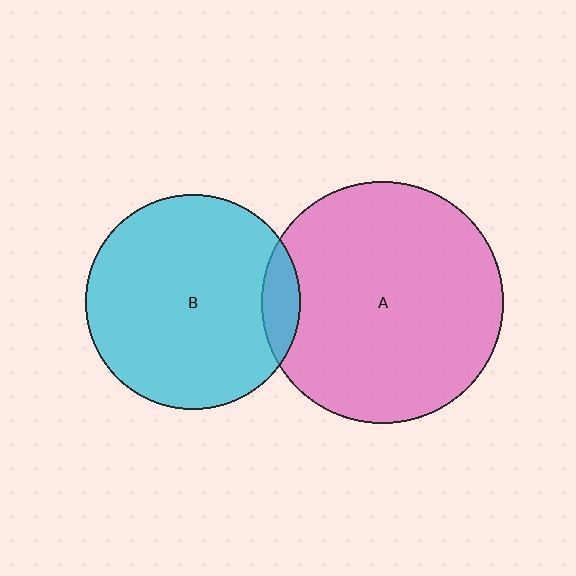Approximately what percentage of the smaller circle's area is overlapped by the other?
Approximately 10%.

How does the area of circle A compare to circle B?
Approximately 1.3 times.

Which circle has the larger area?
Circle A (pink).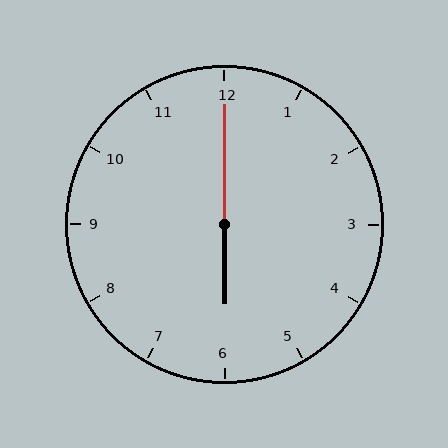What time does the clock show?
6:00.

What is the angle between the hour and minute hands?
Approximately 180 degrees.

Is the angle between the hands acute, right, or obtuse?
It is obtuse.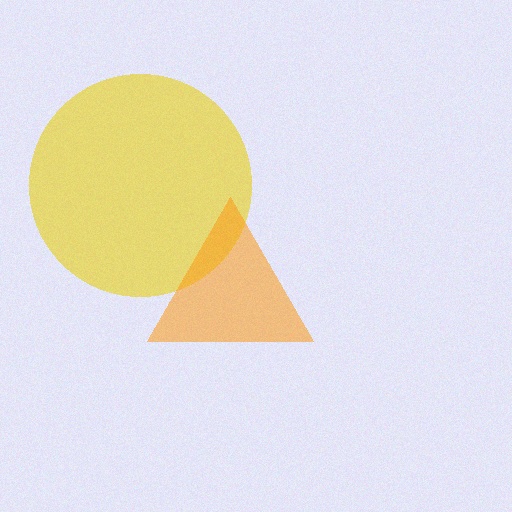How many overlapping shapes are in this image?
There are 2 overlapping shapes in the image.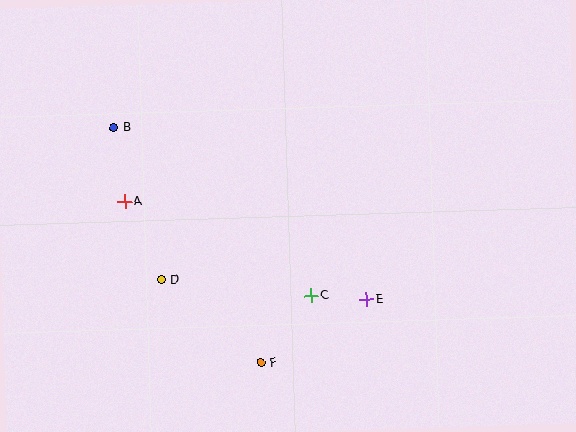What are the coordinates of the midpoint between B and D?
The midpoint between B and D is at (138, 204).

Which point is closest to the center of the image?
Point C at (311, 296) is closest to the center.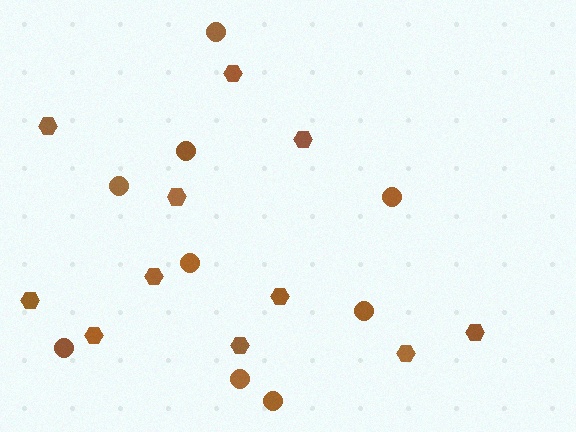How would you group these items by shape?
There are 2 groups: one group of circles (9) and one group of hexagons (11).